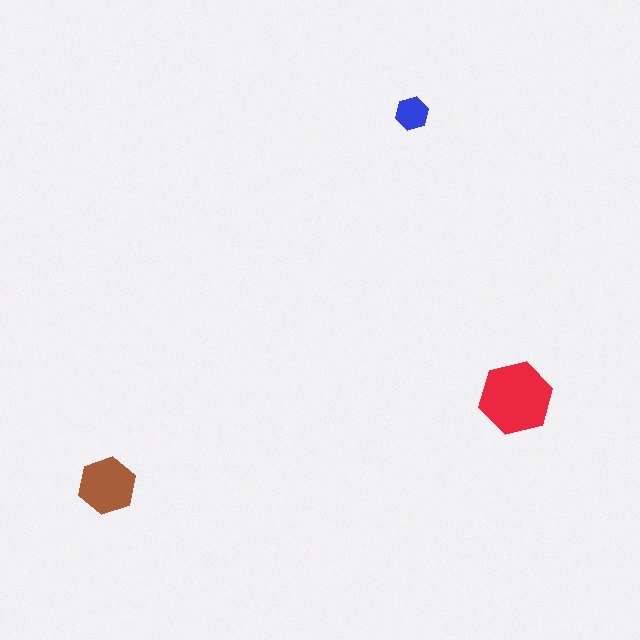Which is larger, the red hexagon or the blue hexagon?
The red one.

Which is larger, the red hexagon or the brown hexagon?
The red one.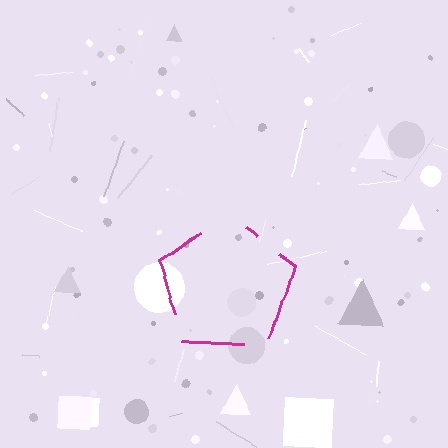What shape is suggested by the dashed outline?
The dashed outline suggests a pentagon.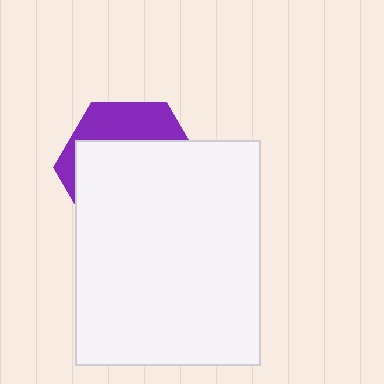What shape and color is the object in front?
The object in front is a white rectangle.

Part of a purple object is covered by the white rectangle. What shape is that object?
It is a hexagon.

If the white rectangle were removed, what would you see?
You would see the complete purple hexagon.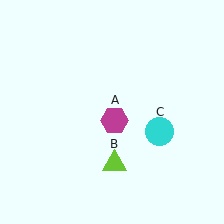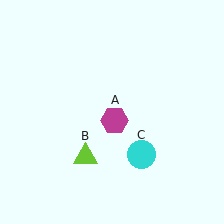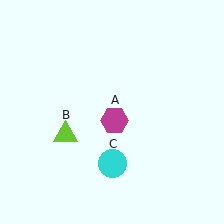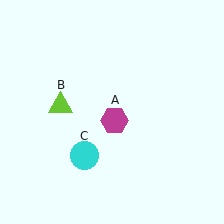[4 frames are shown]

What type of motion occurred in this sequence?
The lime triangle (object B), cyan circle (object C) rotated clockwise around the center of the scene.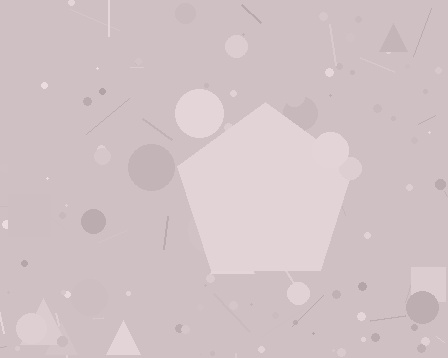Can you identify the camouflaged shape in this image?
The camouflaged shape is a pentagon.